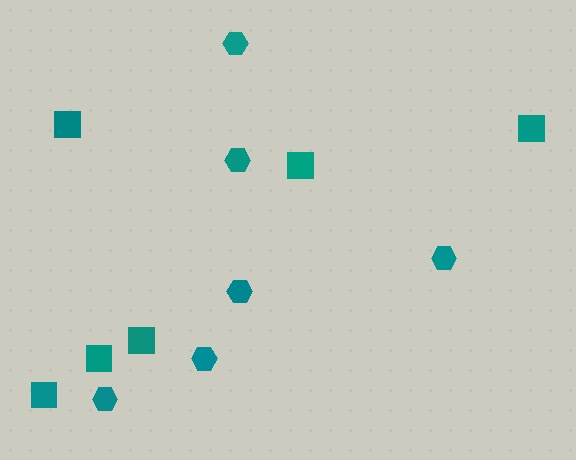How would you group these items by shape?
There are 2 groups: one group of squares (6) and one group of hexagons (6).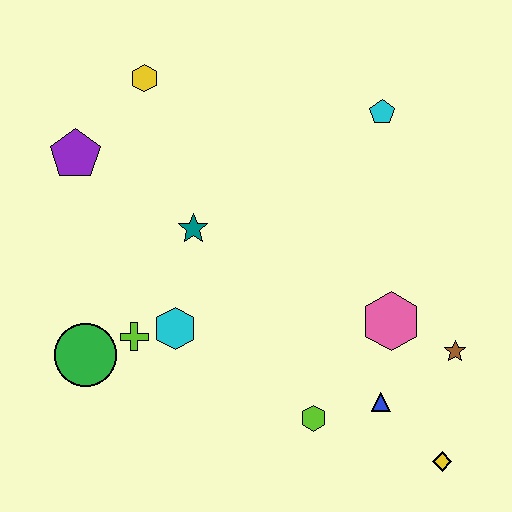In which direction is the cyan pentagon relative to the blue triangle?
The cyan pentagon is above the blue triangle.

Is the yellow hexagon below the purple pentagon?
No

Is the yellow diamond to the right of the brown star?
No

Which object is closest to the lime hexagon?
The blue triangle is closest to the lime hexagon.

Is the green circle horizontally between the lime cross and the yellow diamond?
No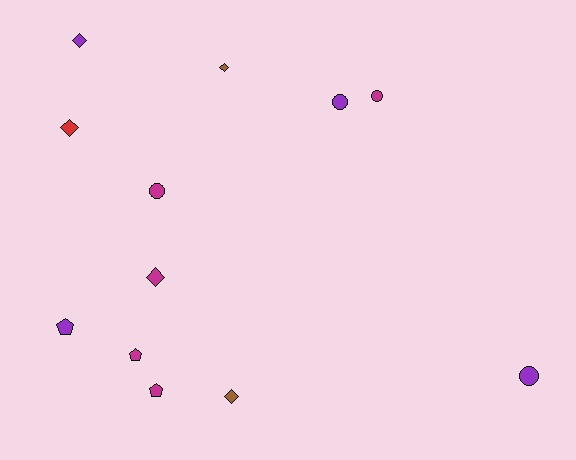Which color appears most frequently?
Magenta, with 5 objects.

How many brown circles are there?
There are no brown circles.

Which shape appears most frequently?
Diamond, with 5 objects.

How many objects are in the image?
There are 12 objects.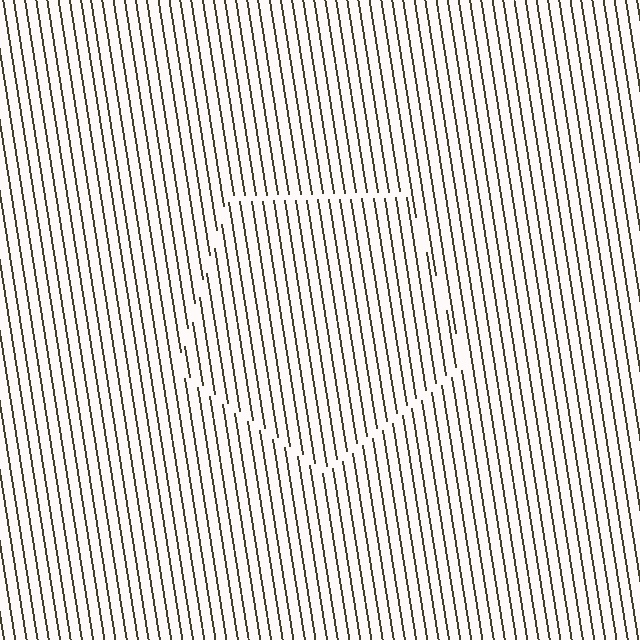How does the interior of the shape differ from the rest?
The interior of the shape contains the same grating, shifted by half a period — the contour is defined by the phase discontinuity where line-ends from the inner and outer gratings abut.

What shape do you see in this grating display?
An illusory pentagon. The interior of the shape contains the same grating, shifted by half a period — the contour is defined by the phase discontinuity where line-ends from the inner and outer gratings abut.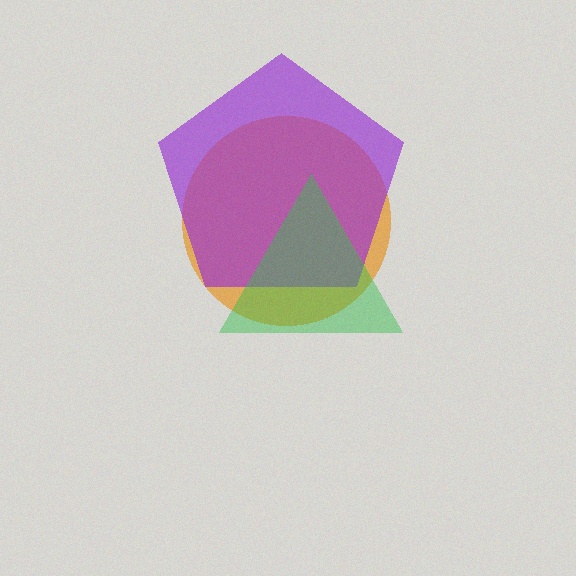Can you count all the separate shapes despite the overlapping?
Yes, there are 3 separate shapes.